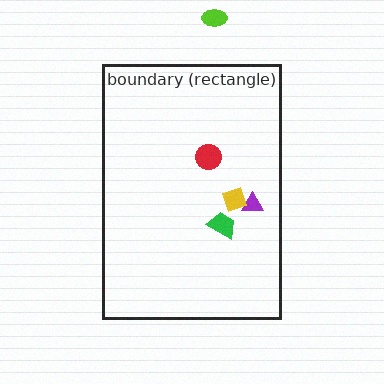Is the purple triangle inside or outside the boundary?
Inside.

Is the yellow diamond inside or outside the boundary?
Inside.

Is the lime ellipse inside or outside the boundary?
Outside.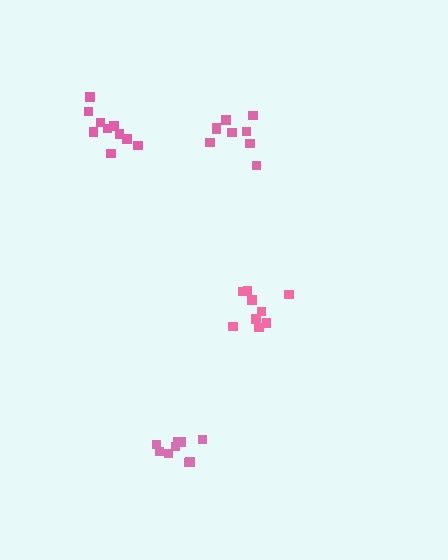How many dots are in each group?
Group 1: 9 dots, Group 2: 10 dots, Group 3: 9 dots, Group 4: 9 dots (37 total).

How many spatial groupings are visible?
There are 4 spatial groupings.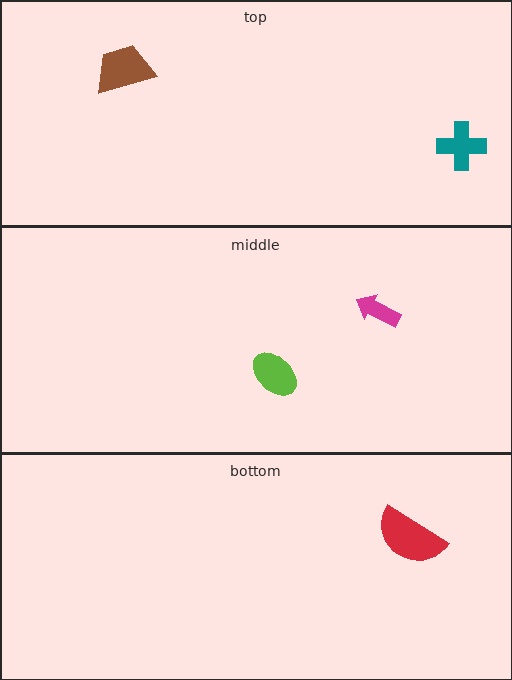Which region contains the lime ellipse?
The middle region.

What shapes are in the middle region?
The lime ellipse, the magenta arrow.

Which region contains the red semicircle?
The bottom region.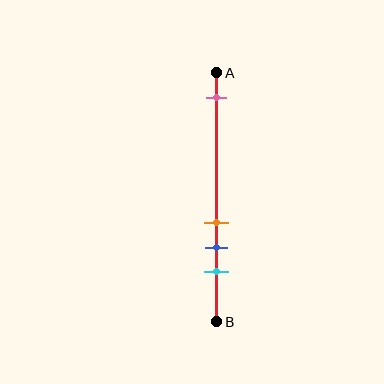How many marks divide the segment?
There are 4 marks dividing the segment.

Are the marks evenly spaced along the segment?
No, the marks are not evenly spaced.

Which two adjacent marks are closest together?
The orange and blue marks are the closest adjacent pair.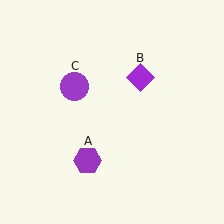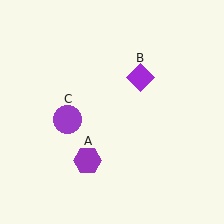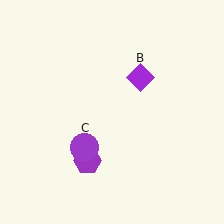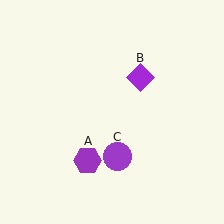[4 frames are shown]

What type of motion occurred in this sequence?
The purple circle (object C) rotated counterclockwise around the center of the scene.